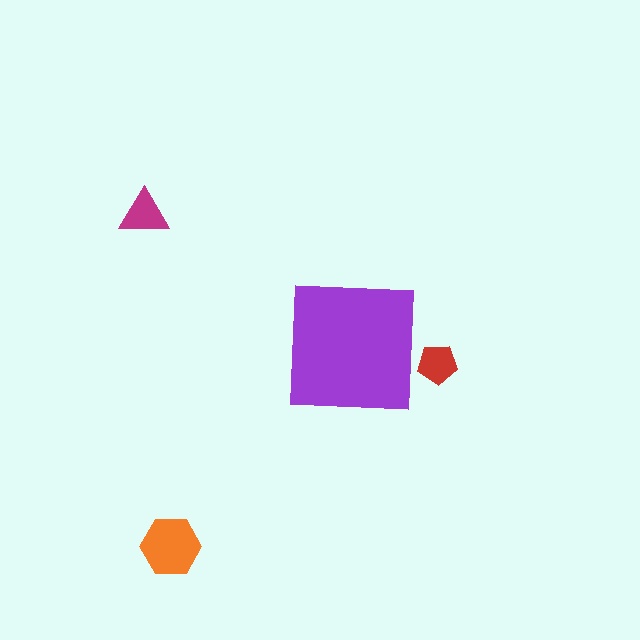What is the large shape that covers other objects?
A purple square.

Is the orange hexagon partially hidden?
No, the orange hexagon is fully visible.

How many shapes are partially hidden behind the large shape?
1 shape is partially hidden.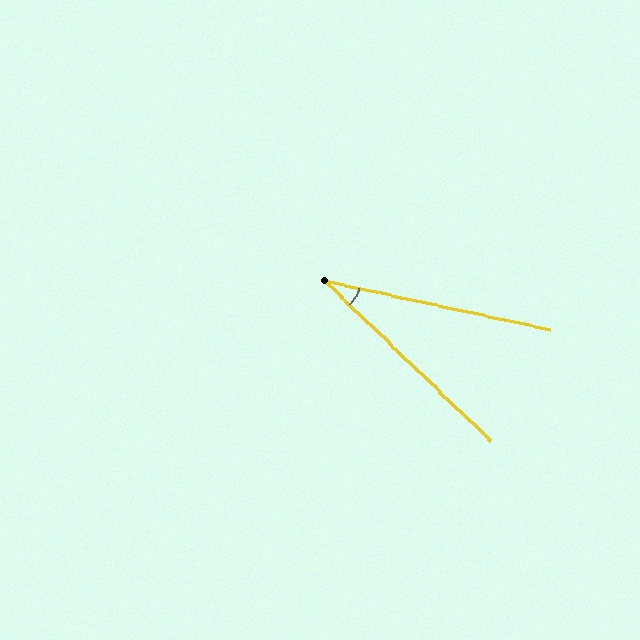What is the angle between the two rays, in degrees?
Approximately 32 degrees.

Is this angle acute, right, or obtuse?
It is acute.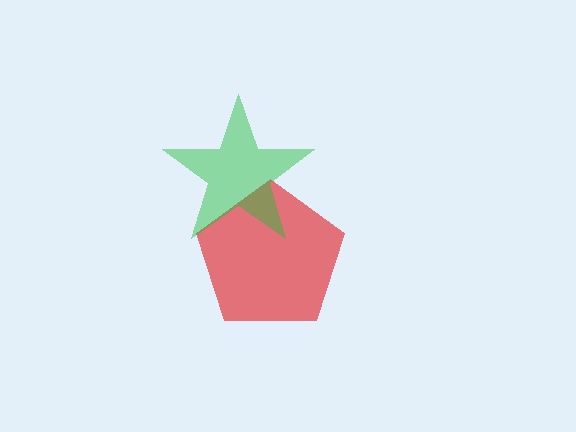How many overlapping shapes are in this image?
There are 2 overlapping shapes in the image.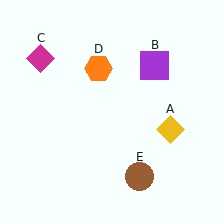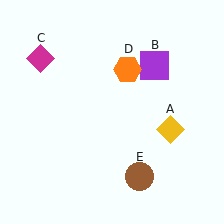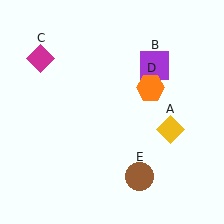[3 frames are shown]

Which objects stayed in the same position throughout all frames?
Yellow diamond (object A) and purple square (object B) and magenta diamond (object C) and brown circle (object E) remained stationary.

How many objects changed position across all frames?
1 object changed position: orange hexagon (object D).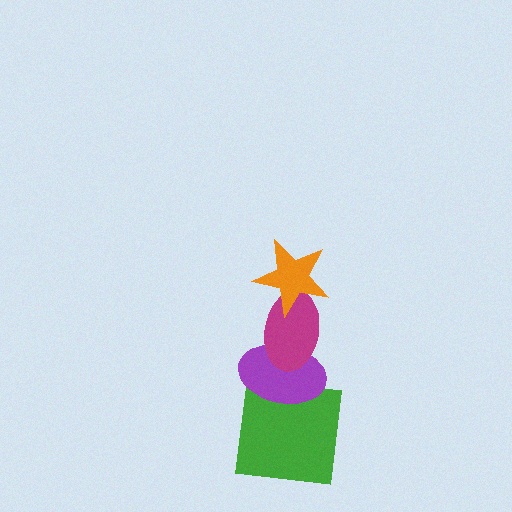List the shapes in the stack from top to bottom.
From top to bottom: the orange star, the magenta ellipse, the purple ellipse, the green square.